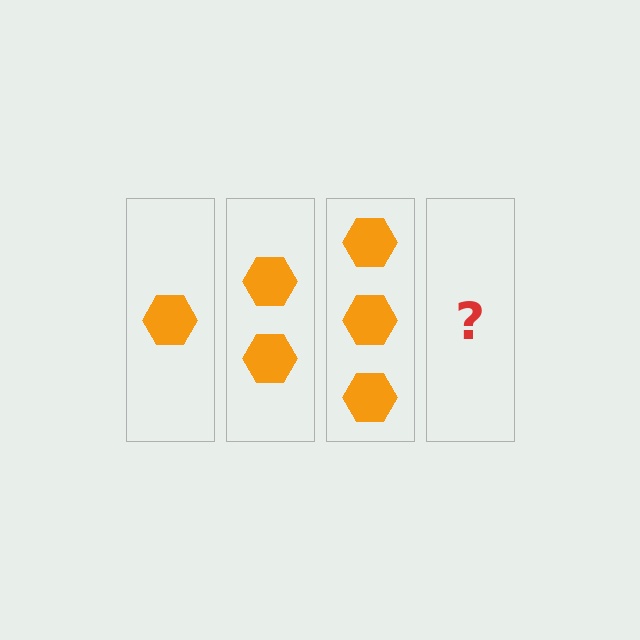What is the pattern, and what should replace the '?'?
The pattern is that each step adds one more hexagon. The '?' should be 4 hexagons.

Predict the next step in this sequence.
The next step is 4 hexagons.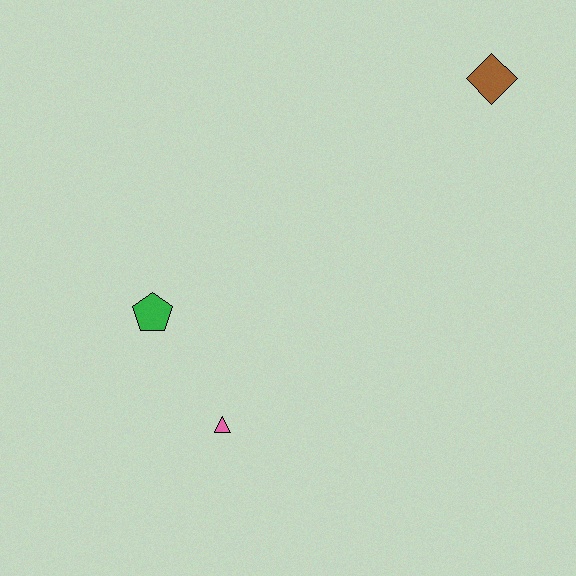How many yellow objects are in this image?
There are no yellow objects.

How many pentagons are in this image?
There is 1 pentagon.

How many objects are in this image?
There are 3 objects.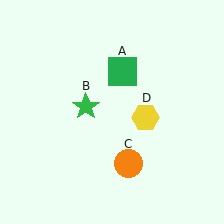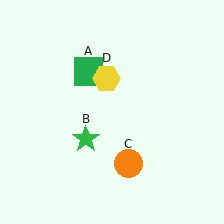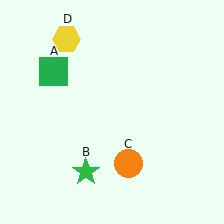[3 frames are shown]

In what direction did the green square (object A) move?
The green square (object A) moved left.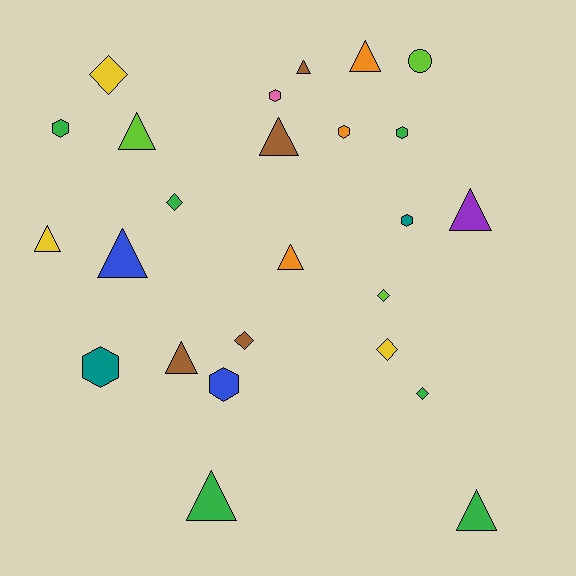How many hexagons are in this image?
There are 7 hexagons.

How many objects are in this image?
There are 25 objects.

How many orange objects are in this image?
There are 3 orange objects.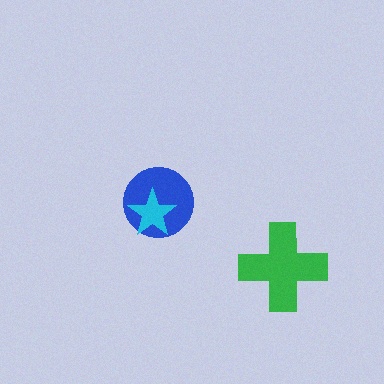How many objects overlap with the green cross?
0 objects overlap with the green cross.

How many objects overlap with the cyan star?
1 object overlaps with the cyan star.